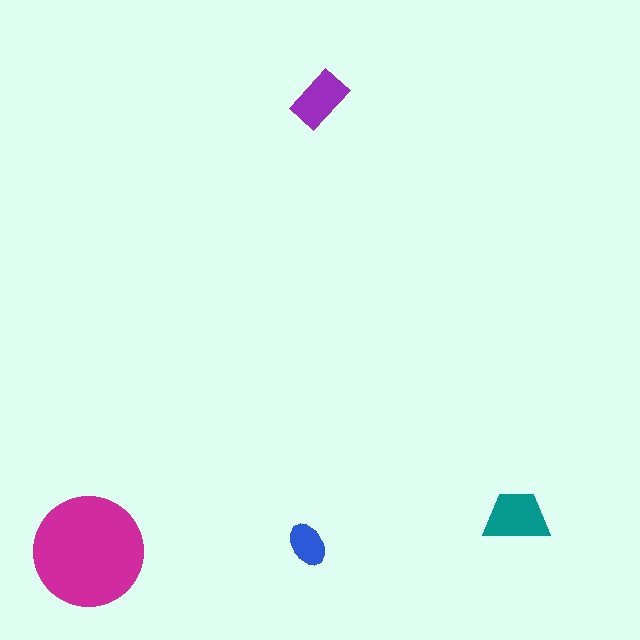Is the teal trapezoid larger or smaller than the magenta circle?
Smaller.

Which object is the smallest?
The blue ellipse.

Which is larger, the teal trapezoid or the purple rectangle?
The teal trapezoid.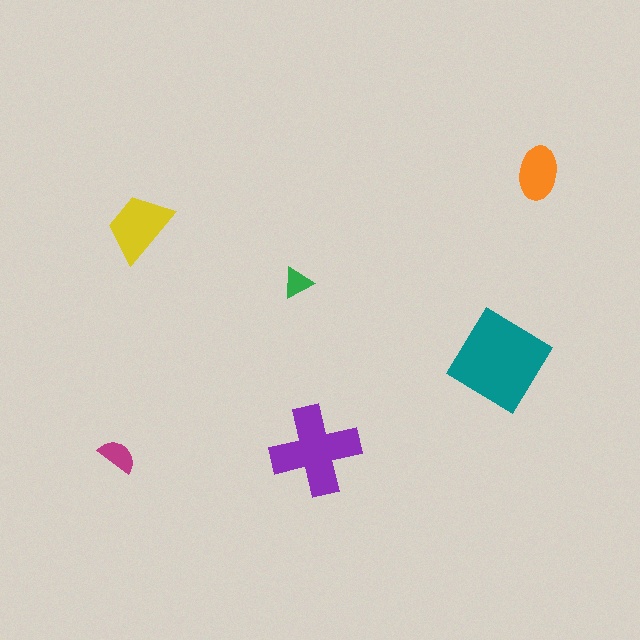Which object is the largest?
The teal diamond.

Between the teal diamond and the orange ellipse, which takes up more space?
The teal diamond.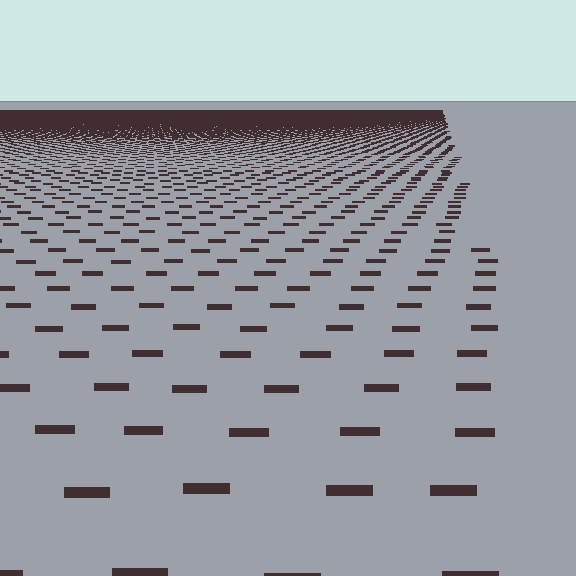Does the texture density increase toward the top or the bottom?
Density increases toward the top.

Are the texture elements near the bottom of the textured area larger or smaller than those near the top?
Larger. Near the bottom, elements are closer to the viewer and appear at a bigger on-screen size.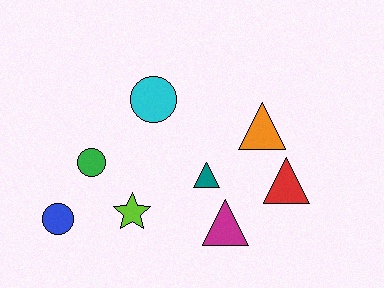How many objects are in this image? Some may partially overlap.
There are 8 objects.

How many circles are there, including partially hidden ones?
There are 3 circles.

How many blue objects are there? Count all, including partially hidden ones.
There is 1 blue object.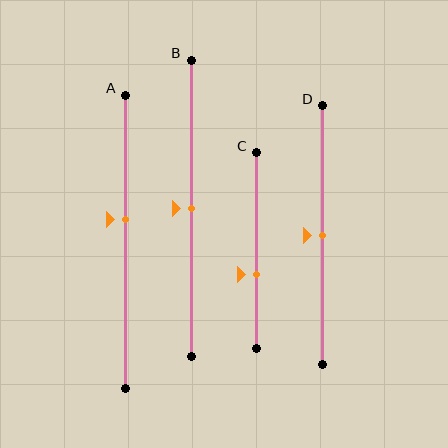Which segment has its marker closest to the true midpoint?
Segment B has its marker closest to the true midpoint.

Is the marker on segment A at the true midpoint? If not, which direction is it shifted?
No, the marker on segment A is shifted upward by about 8% of the segment length.